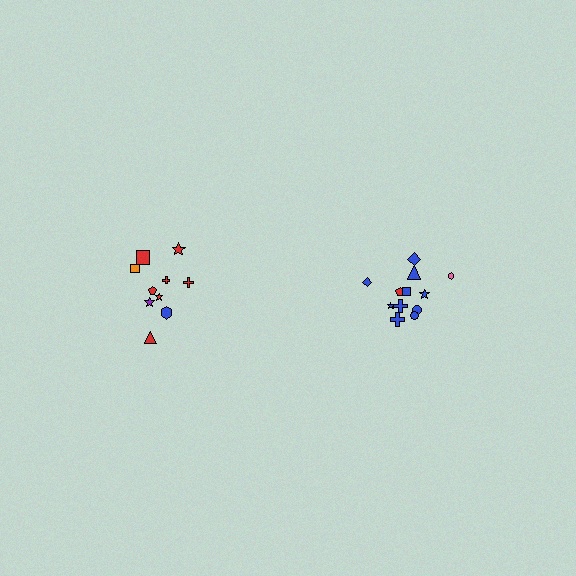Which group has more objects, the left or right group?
The right group.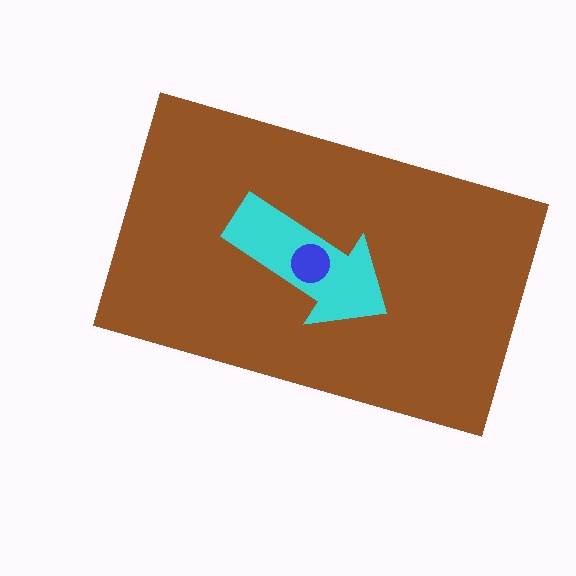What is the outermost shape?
The brown rectangle.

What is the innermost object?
The blue circle.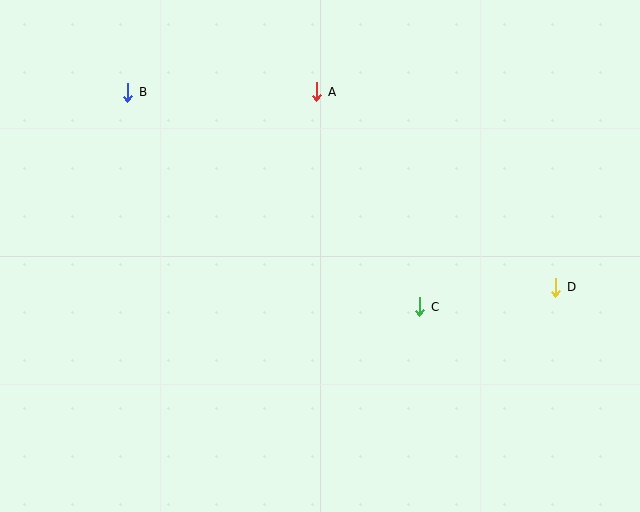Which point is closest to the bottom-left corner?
Point B is closest to the bottom-left corner.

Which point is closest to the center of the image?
Point C at (420, 307) is closest to the center.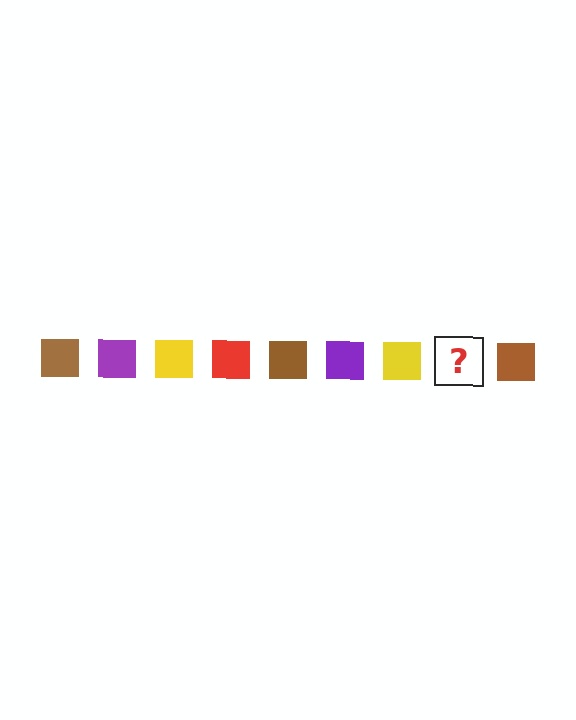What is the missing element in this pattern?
The missing element is a red square.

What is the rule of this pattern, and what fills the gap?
The rule is that the pattern cycles through brown, purple, yellow, red squares. The gap should be filled with a red square.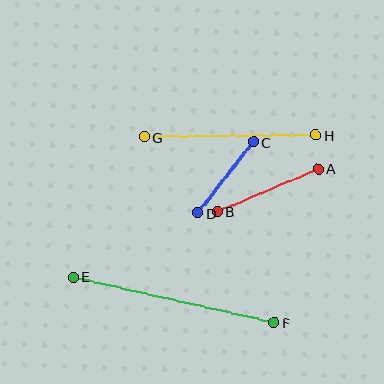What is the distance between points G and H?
The distance is approximately 171 pixels.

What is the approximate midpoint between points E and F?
The midpoint is at approximately (174, 300) pixels.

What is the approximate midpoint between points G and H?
The midpoint is at approximately (230, 136) pixels.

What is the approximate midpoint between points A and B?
The midpoint is at approximately (268, 190) pixels.